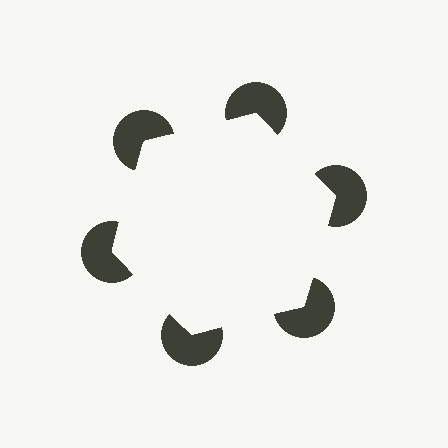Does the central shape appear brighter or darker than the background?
It typically appears slightly brighter than the background, even though no actual brightness change is drawn.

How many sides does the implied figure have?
6 sides.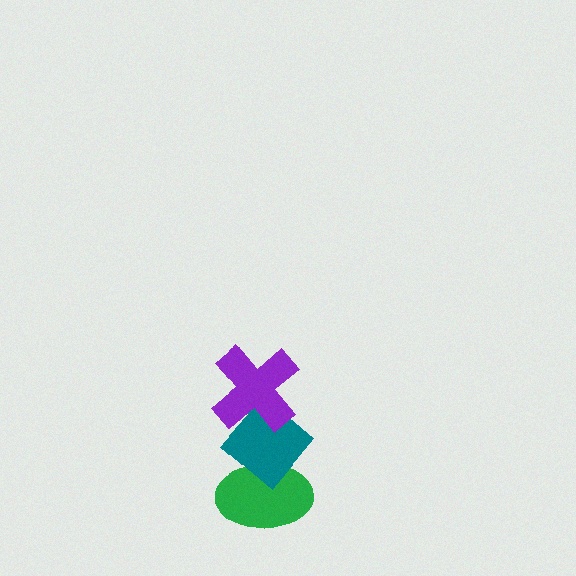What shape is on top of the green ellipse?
The teal diamond is on top of the green ellipse.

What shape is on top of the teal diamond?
The purple cross is on top of the teal diamond.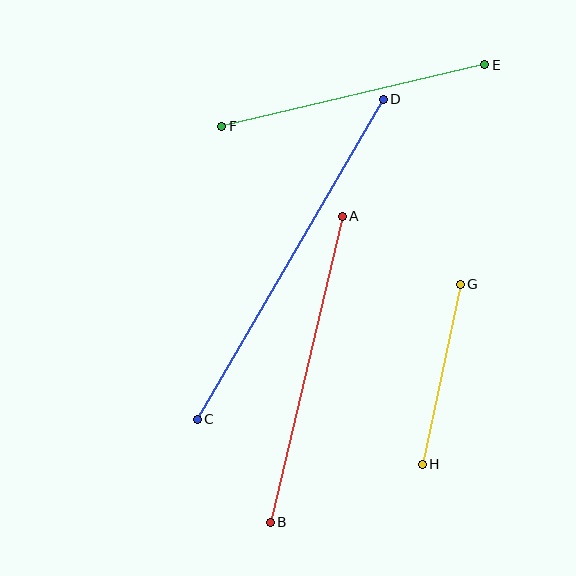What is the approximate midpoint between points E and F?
The midpoint is at approximately (353, 96) pixels.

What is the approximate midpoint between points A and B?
The midpoint is at approximately (306, 369) pixels.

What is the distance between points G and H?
The distance is approximately 184 pixels.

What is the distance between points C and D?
The distance is approximately 370 pixels.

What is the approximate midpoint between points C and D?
The midpoint is at approximately (290, 259) pixels.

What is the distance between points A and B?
The distance is approximately 314 pixels.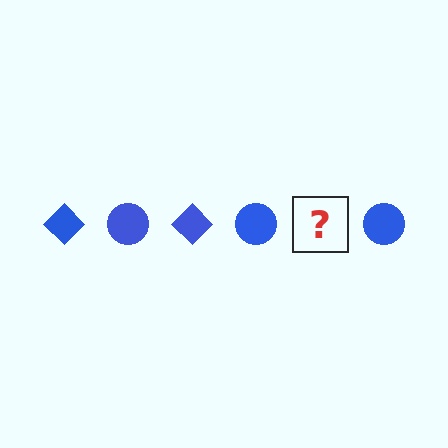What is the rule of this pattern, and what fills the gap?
The rule is that the pattern cycles through diamond, circle shapes in blue. The gap should be filled with a blue diamond.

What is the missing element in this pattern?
The missing element is a blue diamond.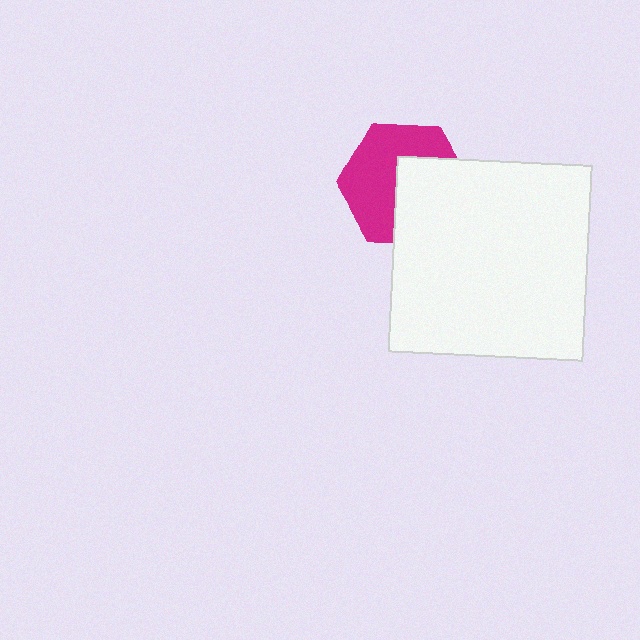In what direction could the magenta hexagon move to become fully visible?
The magenta hexagon could move toward the upper-left. That would shift it out from behind the white square entirely.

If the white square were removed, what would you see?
You would see the complete magenta hexagon.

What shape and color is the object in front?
The object in front is a white square.